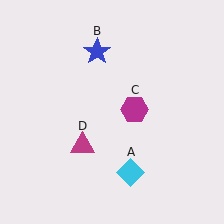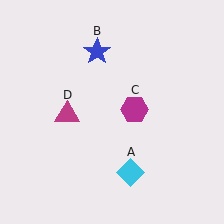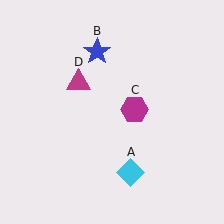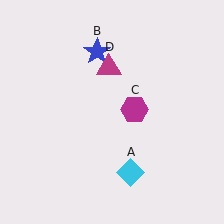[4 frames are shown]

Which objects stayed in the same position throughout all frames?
Cyan diamond (object A) and blue star (object B) and magenta hexagon (object C) remained stationary.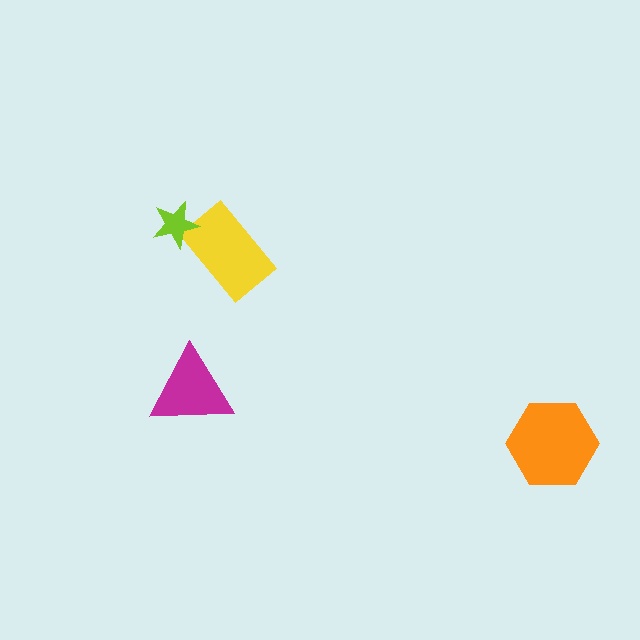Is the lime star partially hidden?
No, no other shape covers it.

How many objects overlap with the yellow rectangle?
1 object overlaps with the yellow rectangle.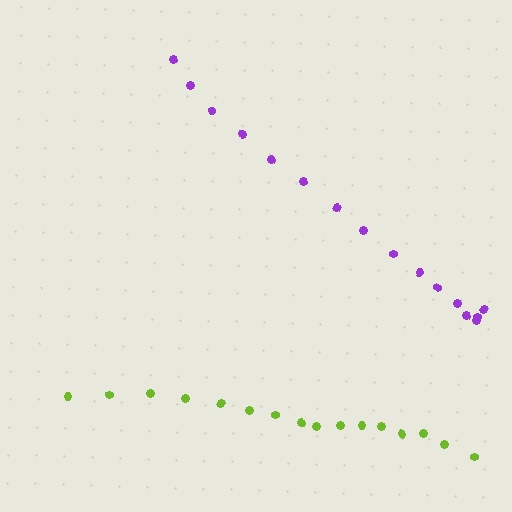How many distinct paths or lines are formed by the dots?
There are 2 distinct paths.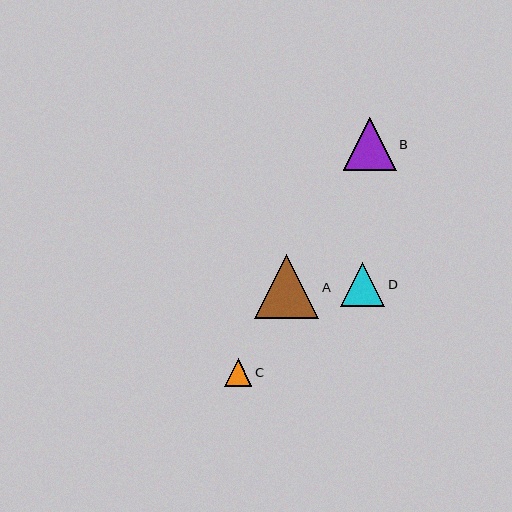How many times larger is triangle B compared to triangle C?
Triangle B is approximately 1.9 times the size of triangle C.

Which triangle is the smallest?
Triangle C is the smallest with a size of approximately 27 pixels.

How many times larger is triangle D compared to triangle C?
Triangle D is approximately 1.6 times the size of triangle C.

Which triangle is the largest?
Triangle A is the largest with a size of approximately 64 pixels.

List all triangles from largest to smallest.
From largest to smallest: A, B, D, C.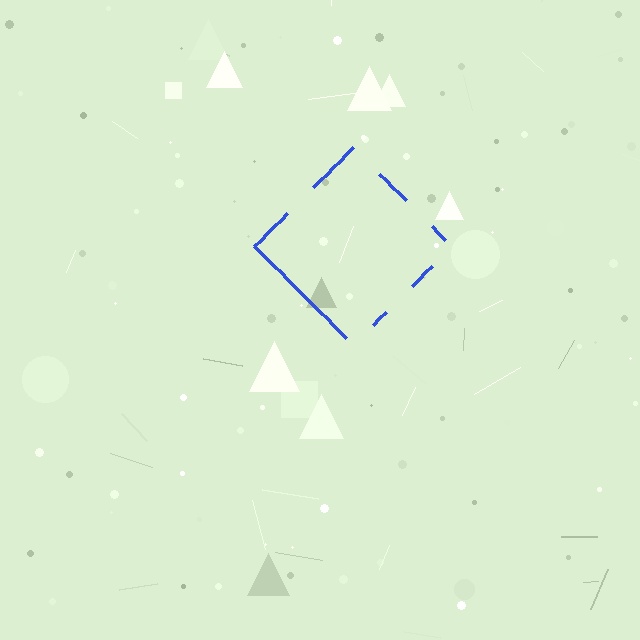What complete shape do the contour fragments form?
The contour fragments form a diamond.